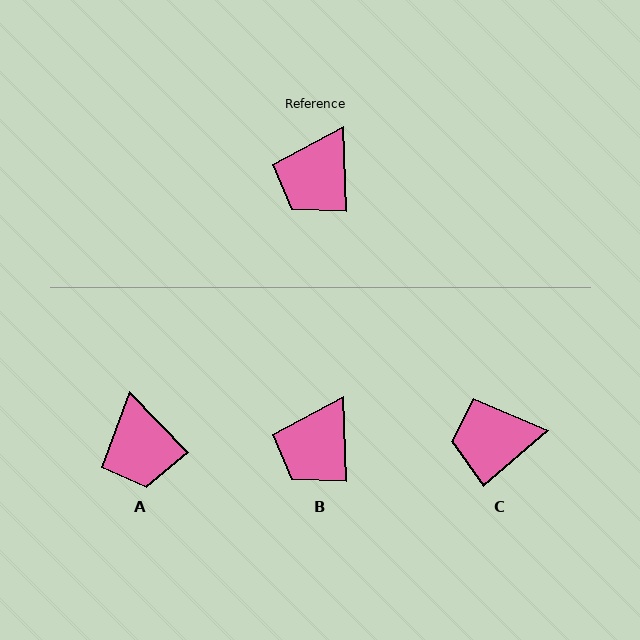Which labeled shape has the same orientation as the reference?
B.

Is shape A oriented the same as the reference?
No, it is off by about 42 degrees.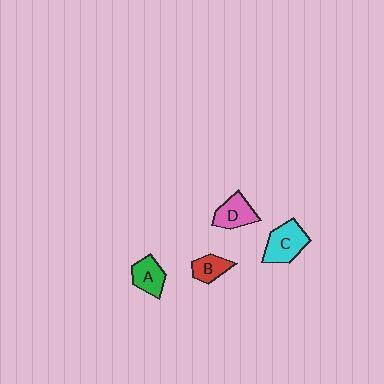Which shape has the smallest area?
Shape B (red).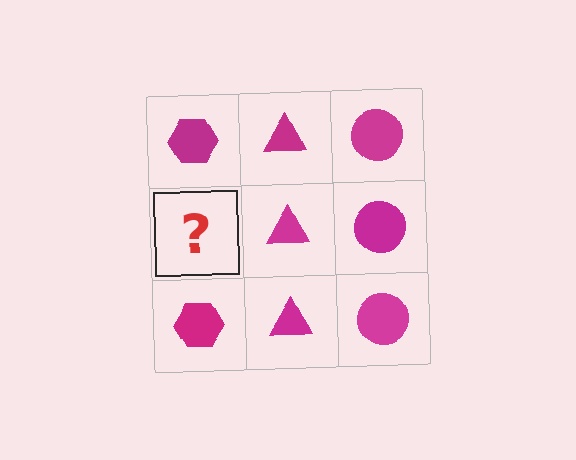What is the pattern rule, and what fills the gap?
The rule is that each column has a consistent shape. The gap should be filled with a magenta hexagon.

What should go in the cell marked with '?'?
The missing cell should contain a magenta hexagon.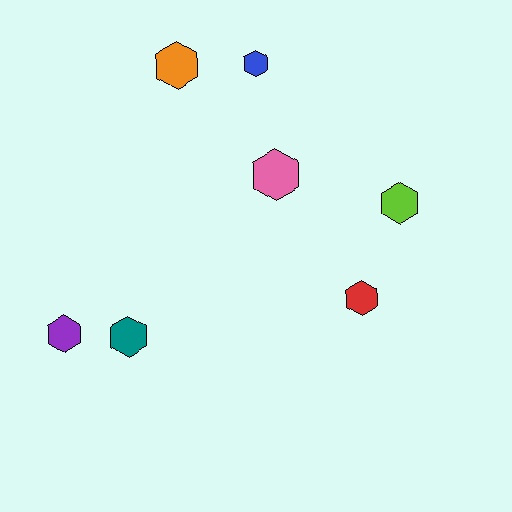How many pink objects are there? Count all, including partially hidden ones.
There is 1 pink object.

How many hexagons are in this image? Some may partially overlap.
There are 7 hexagons.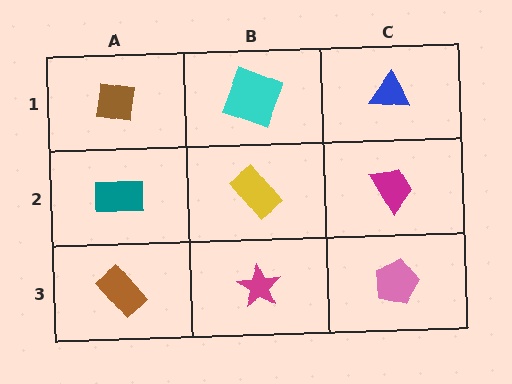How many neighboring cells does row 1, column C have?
2.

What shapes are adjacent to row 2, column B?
A cyan square (row 1, column B), a magenta star (row 3, column B), a teal rectangle (row 2, column A), a magenta trapezoid (row 2, column C).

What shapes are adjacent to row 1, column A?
A teal rectangle (row 2, column A), a cyan square (row 1, column B).